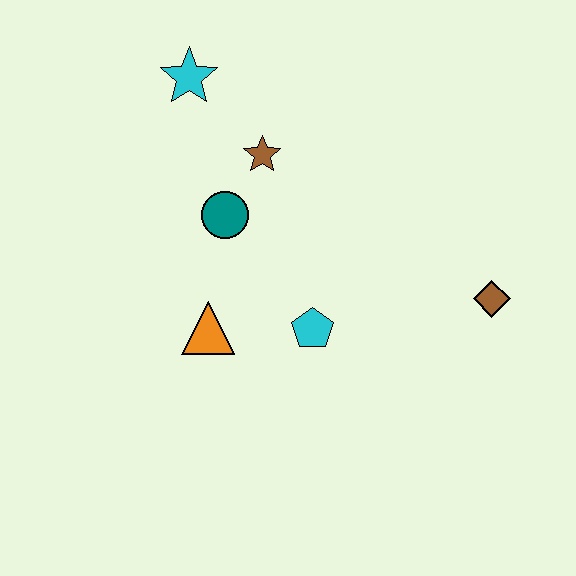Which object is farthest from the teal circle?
The brown diamond is farthest from the teal circle.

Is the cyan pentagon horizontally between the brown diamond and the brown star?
Yes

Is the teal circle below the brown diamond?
No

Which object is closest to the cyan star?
The brown star is closest to the cyan star.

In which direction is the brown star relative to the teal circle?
The brown star is above the teal circle.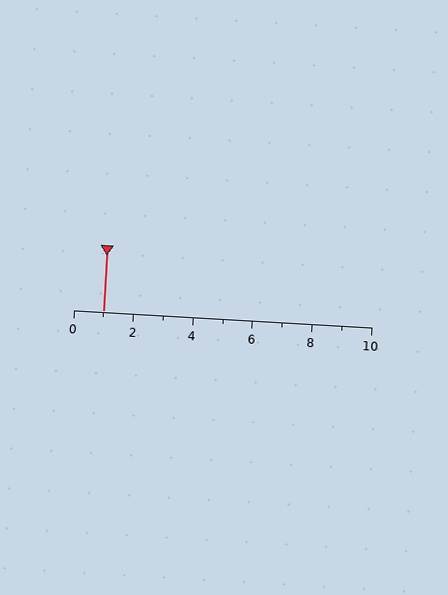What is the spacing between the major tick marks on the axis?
The major ticks are spaced 2 apart.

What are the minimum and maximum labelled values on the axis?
The axis runs from 0 to 10.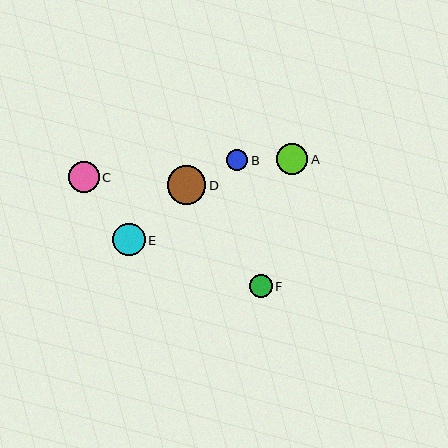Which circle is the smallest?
Circle B is the smallest with a size of approximately 21 pixels.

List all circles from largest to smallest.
From largest to smallest: D, E, C, A, F, B.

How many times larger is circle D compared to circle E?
Circle D is approximately 1.2 times the size of circle E.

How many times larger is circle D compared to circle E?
Circle D is approximately 1.2 times the size of circle E.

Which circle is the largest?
Circle D is the largest with a size of approximately 38 pixels.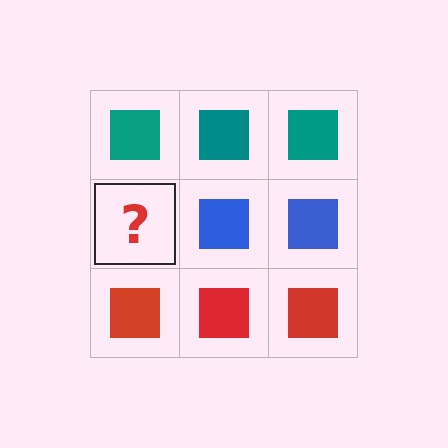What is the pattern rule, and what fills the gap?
The rule is that each row has a consistent color. The gap should be filled with a blue square.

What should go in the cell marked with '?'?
The missing cell should contain a blue square.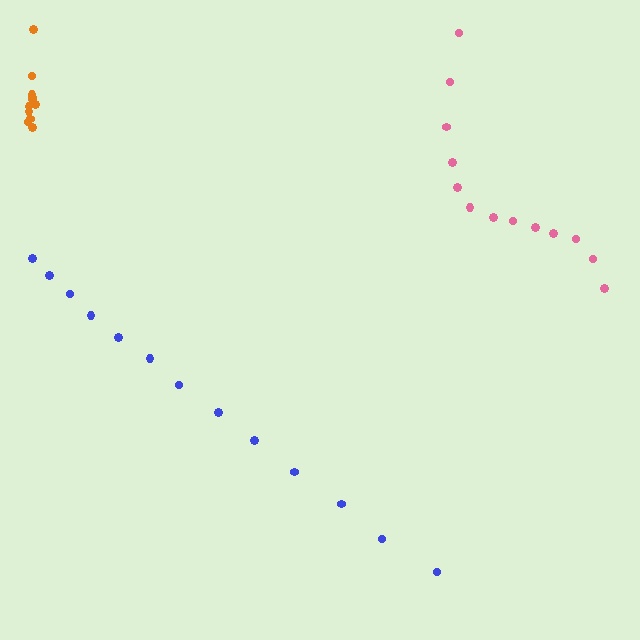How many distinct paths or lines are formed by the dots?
There are 3 distinct paths.